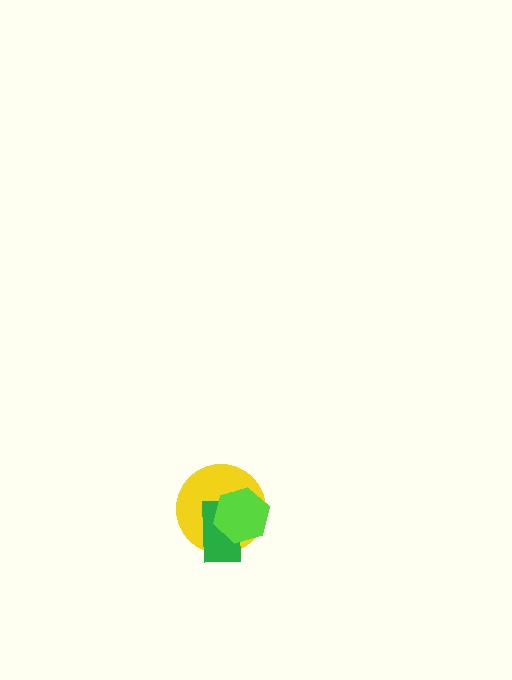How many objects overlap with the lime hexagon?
2 objects overlap with the lime hexagon.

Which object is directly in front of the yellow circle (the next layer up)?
The green rectangle is directly in front of the yellow circle.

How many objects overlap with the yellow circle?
2 objects overlap with the yellow circle.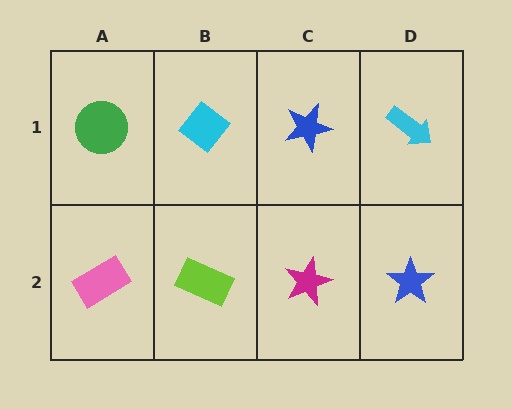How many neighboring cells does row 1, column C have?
3.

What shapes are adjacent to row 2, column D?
A cyan arrow (row 1, column D), a magenta star (row 2, column C).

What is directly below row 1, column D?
A blue star.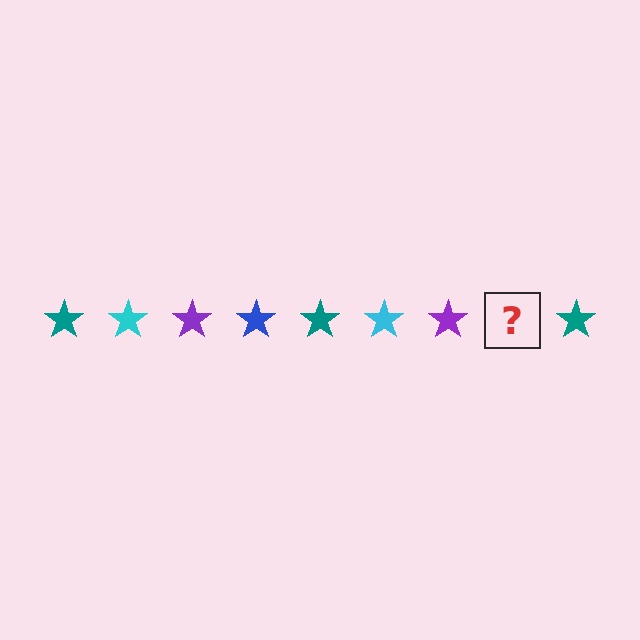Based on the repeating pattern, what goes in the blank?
The blank should be a blue star.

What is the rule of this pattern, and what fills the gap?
The rule is that the pattern cycles through teal, cyan, purple, blue stars. The gap should be filled with a blue star.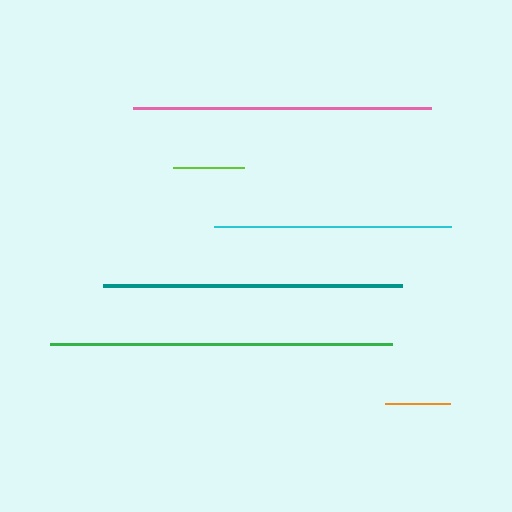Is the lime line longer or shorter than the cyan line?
The cyan line is longer than the lime line.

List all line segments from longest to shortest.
From longest to shortest: green, teal, pink, cyan, lime, orange.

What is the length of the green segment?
The green segment is approximately 342 pixels long.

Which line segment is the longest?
The green line is the longest at approximately 342 pixels.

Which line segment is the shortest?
The orange line is the shortest at approximately 65 pixels.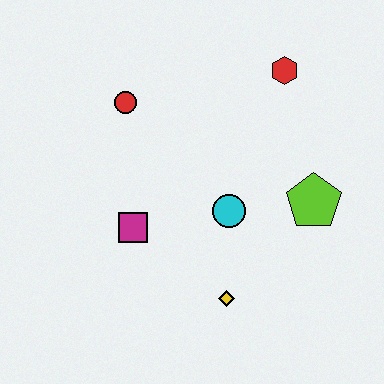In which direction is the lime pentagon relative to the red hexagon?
The lime pentagon is below the red hexagon.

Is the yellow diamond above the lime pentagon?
No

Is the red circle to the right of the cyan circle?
No